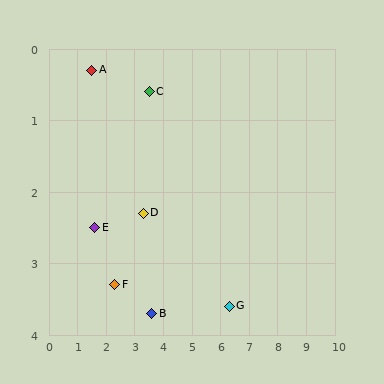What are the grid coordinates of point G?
Point G is at approximately (6.3, 3.6).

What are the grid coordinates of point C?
Point C is at approximately (3.5, 0.6).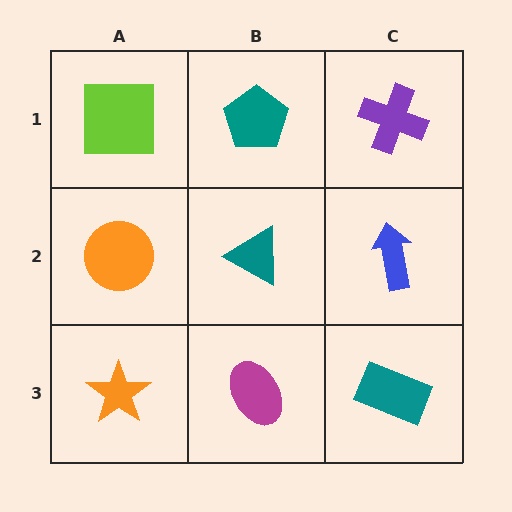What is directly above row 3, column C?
A blue arrow.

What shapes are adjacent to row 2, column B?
A teal pentagon (row 1, column B), a magenta ellipse (row 3, column B), an orange circle (row 2, column A), a blue arrow (row 2, column C).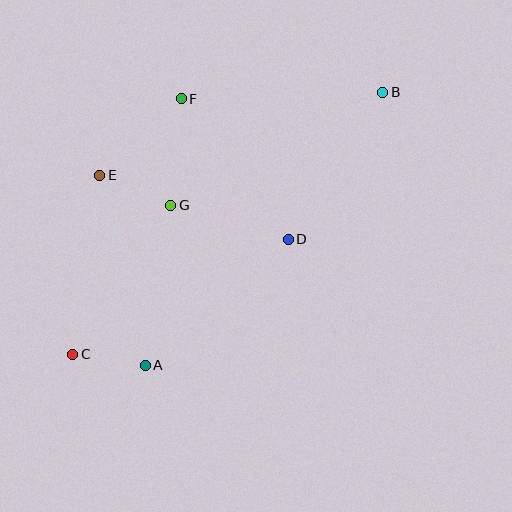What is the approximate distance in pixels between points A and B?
The distance between A and B is approximately 362 pixels.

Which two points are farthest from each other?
Points B and C are farthest from each other.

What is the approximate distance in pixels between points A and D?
The distance between A and D is approximately 191 pixels.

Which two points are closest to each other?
Points A and C are closest to each other.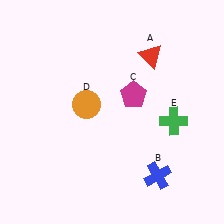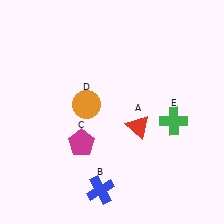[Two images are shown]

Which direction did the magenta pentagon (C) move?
The magenta pentagon (C) moved left.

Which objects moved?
The objects that moved are: the red triangle (A), the blue cross (B), the magenta pentagon (C).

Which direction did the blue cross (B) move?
The blue cross (B) moved left.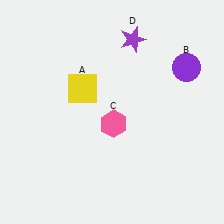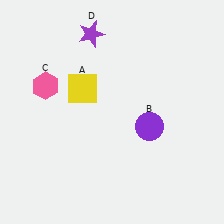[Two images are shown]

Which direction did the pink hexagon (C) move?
The pink hexagon (C) moved left.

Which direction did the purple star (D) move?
The purple star (D) moved left.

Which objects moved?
The objects that moved are: the purple circle (B), the pink hexagon (C), the purple star (D).